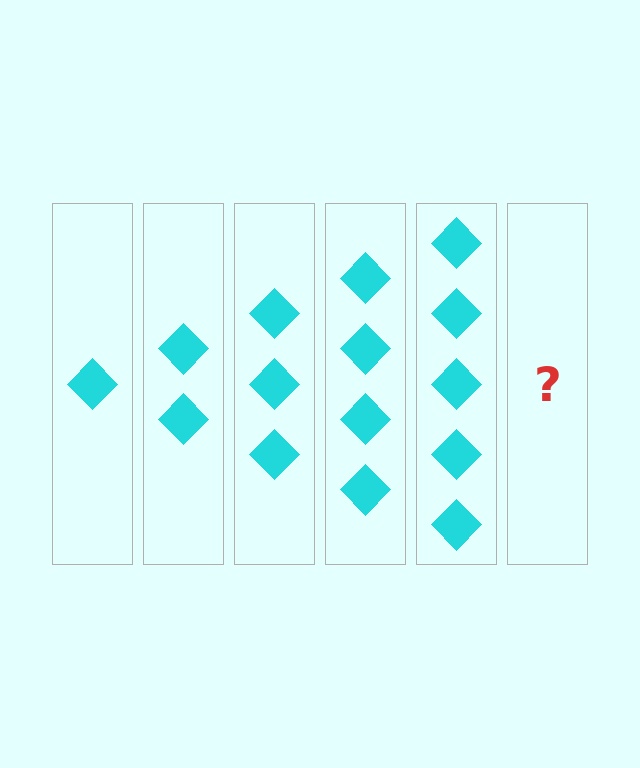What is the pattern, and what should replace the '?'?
The pattern is that each step adds one more diamond. The '?' should be 6 diamonds.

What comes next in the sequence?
The next element should be 6 diamonds.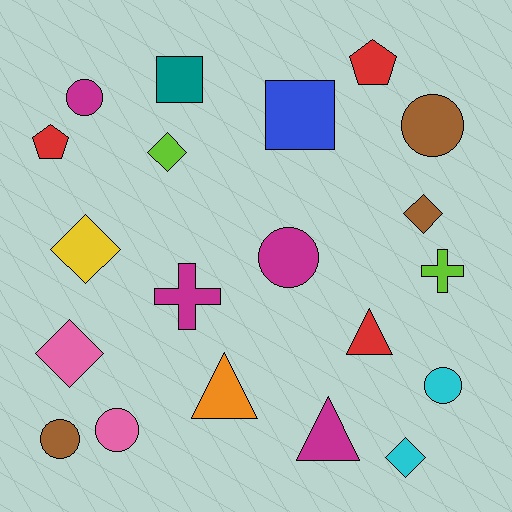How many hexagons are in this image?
There are no hexagons.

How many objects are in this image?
There are 20 objects.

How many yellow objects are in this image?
There is 1 yellow object.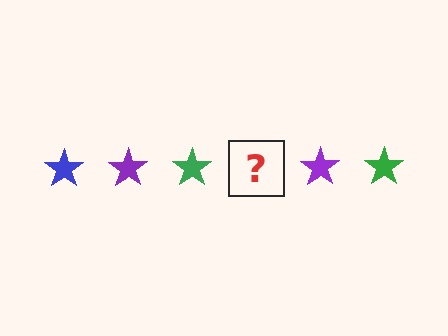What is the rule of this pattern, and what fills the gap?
The rule is that the pattern cycles through blue, purple, green stars. The gap should be filled with a blue star.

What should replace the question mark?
The question mark should be replaced with a blue star.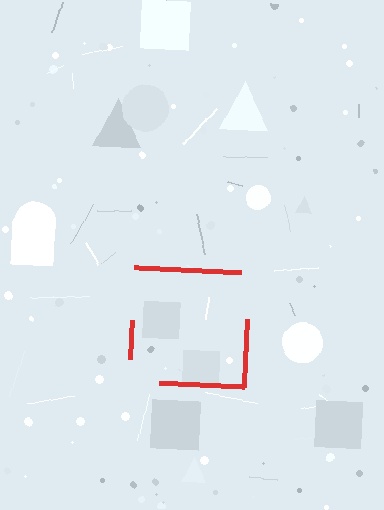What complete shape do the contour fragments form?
The contour fragments form a square.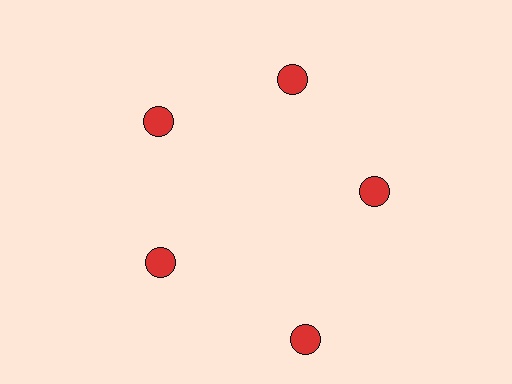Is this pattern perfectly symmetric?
No. The 5 red circles are arranged in a ring, but one element near the 5 o'clock position is pushed outward from the center, breaking the 5-fold rotational symmetry.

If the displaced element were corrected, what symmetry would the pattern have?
It would have 5-fold rotational symmetry — the pattern would map onto itself every 72 degrees.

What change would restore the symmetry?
The symmetry would be restored by moving it inward, back onto the ring so that all 5 circles sit at equal angles and equal distance from the center.